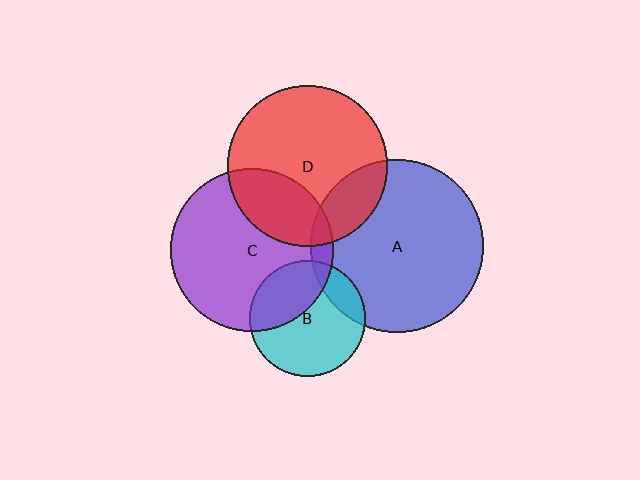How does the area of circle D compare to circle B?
Approximately 1.9 times.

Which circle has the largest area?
Circle A (blue).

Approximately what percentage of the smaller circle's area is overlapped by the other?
Approximately 25%.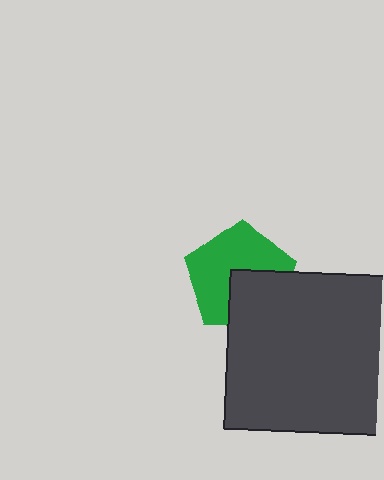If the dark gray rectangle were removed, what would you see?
You would see the complete green pentagon.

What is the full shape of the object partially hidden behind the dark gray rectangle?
The partially hidden object is a green pentagon.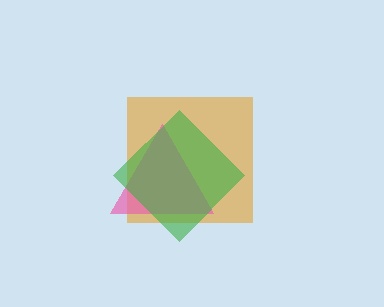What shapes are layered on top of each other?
The layered shapes are: an orange square, a pink triangle, a green diamond.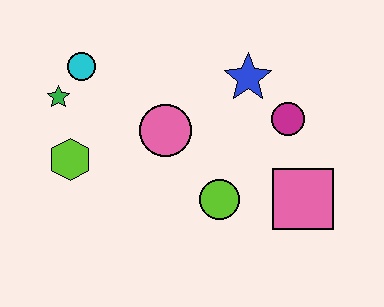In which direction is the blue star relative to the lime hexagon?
The blue star is to the right of the lime hexagon.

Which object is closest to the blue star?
The magenta circle is closest to the blue star.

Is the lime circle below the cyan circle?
Yes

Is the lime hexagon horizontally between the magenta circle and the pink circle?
No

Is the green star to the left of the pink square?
Yes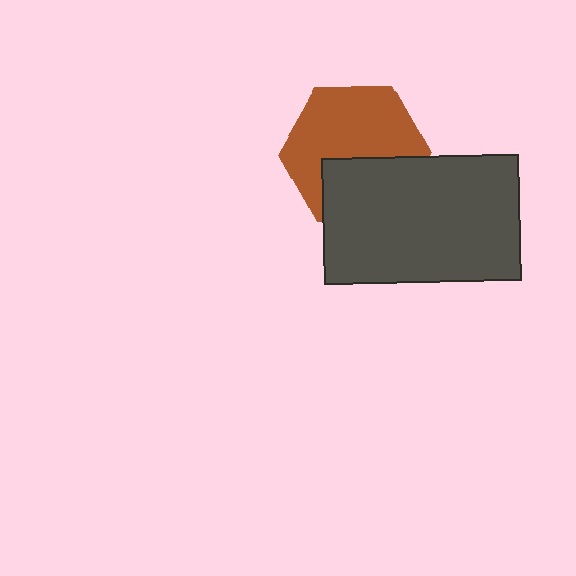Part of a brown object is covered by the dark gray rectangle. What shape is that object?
It is a hexagon.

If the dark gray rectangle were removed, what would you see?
You would see the complete brown hexagon.